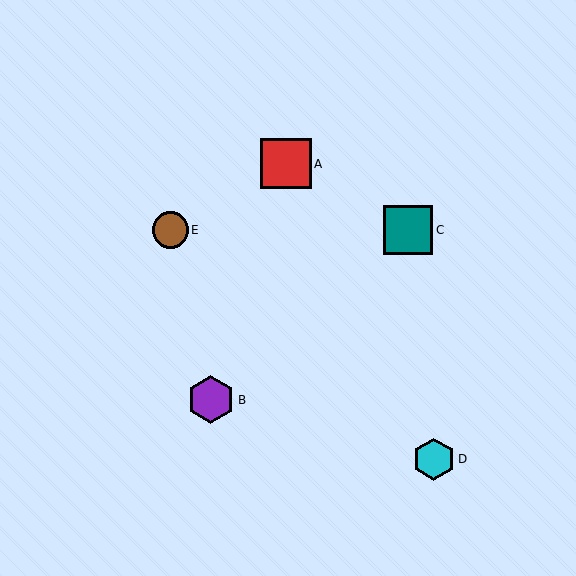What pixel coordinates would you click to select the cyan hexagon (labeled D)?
Click at (434, 459) to select the cyan hexagon D.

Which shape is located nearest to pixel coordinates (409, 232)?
The teal square (labeled C) at (408, 230) is nearest to that location.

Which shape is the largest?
The red square (labeled A) is the largest.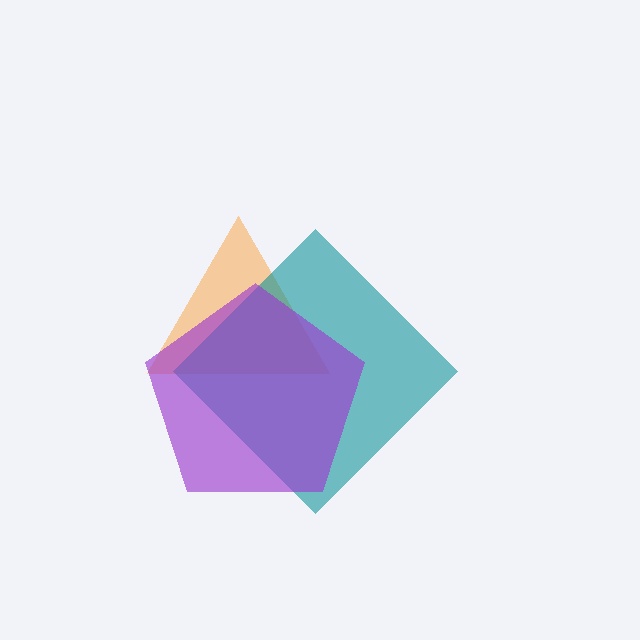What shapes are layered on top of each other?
The layered shapes are: an orange triangle, a teal diamond, a purple pentagon.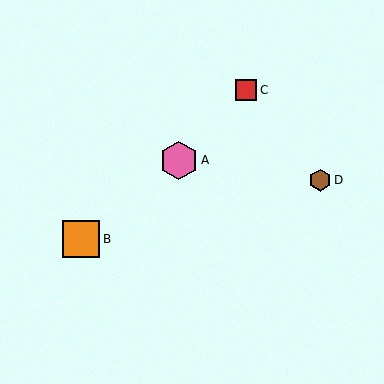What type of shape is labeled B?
Shape B is an orange square.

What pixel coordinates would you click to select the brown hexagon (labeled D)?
Click at (320, 180) to select the brown hexagon D.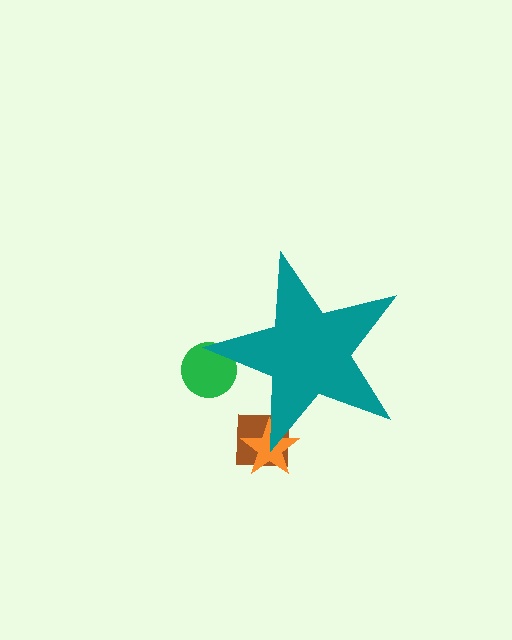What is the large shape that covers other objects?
A teal star.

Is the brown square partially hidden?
Yes, the brown square is partially hidden behind the teal star.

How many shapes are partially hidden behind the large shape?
3 shapes are partially hidden.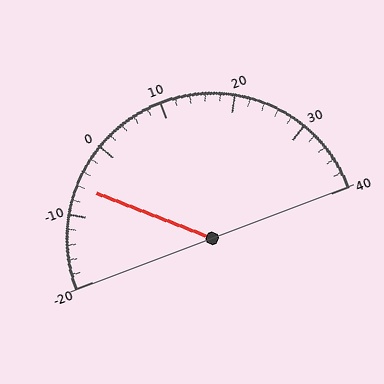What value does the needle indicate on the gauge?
The needle indicates approximately -6.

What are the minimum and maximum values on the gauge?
The gauge ranges from -20 to 40.